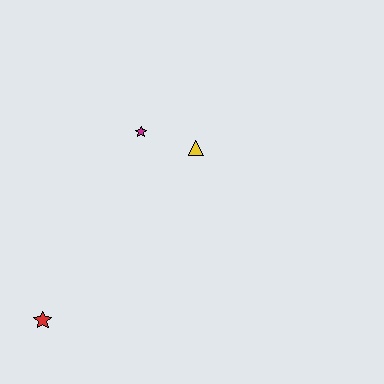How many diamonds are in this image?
There are no diamonds.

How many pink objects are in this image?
There are no pink objects.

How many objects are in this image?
There are 3 objects.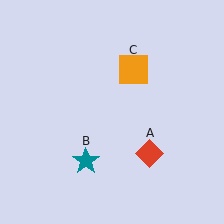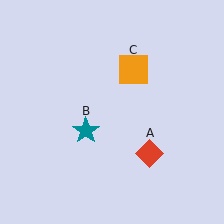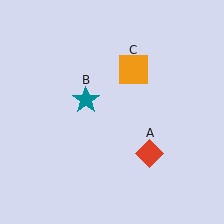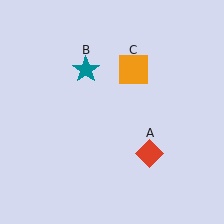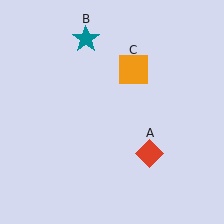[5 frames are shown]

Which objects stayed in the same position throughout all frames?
Red diamond (object A) and orange square (object C) remained stationary.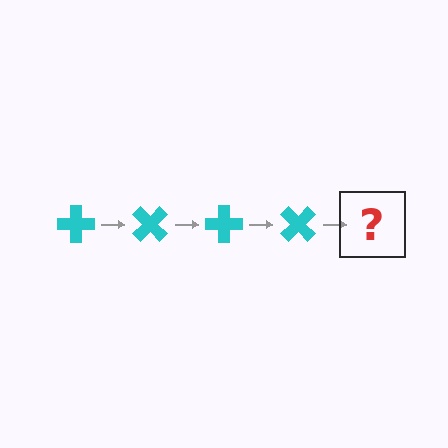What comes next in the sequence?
The next element should be a cyan cross rotated 180 degrees.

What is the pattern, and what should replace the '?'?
The pattern is that the cross rotates 45 degrees each step. The '?' should be a cyan cross rotated 180 degrees.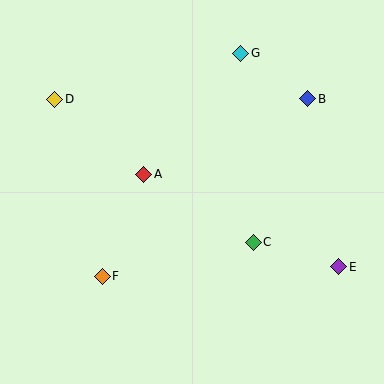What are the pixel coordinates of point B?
Point B is at (308, 99).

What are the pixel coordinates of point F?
Point F is at (102, 276).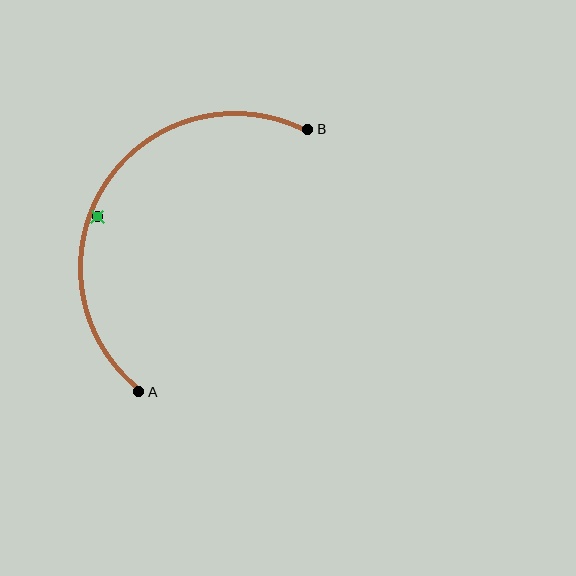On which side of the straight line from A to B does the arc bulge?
The arc bulges to the left of the straight line connecting A and B.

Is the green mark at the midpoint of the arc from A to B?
No — the green mark does not lie on the arc at all. It sits slightly inside the curve.